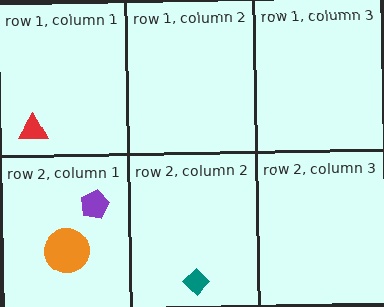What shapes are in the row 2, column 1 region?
The orange circle, the purple pentagon.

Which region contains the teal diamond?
The row 2, column 2 region.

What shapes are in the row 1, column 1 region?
The red triangle.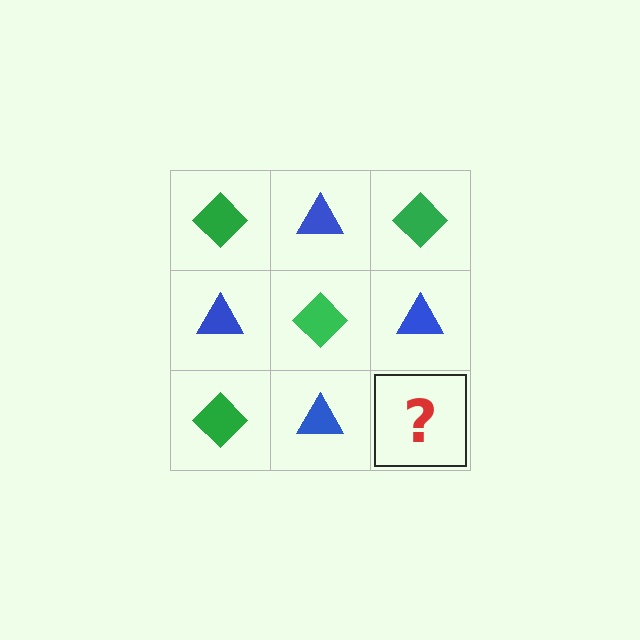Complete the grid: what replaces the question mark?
The question mark should be replaced with a green diamond.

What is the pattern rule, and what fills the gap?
The rule is that it alternates green diamond and blue triangle in a checkerboard pattern. The gap should be filled with a green diamond.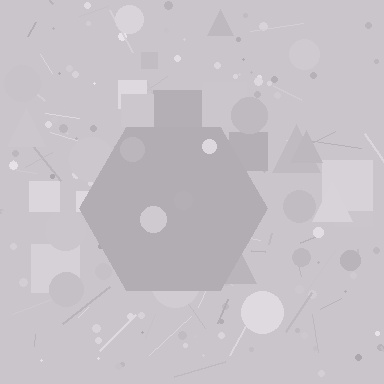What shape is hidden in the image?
A hexagon is hidden in the image.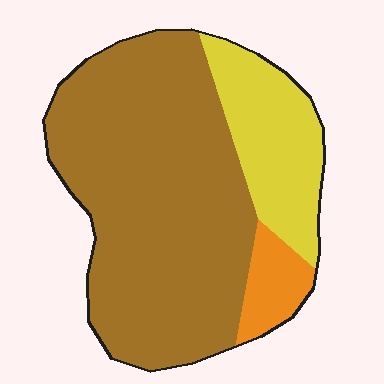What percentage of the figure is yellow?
Yellow covers roughly 20% of the figure.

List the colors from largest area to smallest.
From largest to smallest: brown, yellow, orange.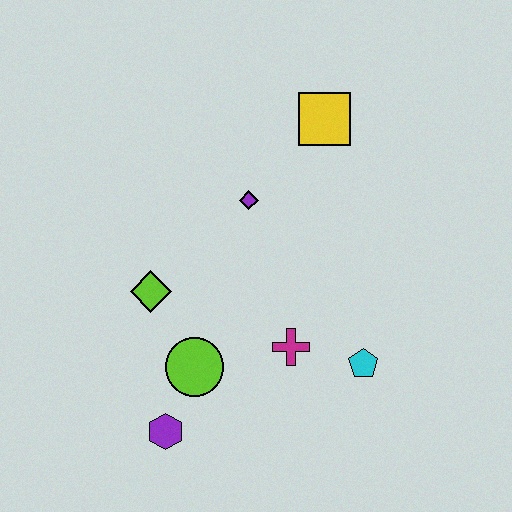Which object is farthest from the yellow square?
The purple hexagon is farthest from the yellow square.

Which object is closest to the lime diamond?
The lime circle is closest to the lime diamond.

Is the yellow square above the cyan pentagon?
Yes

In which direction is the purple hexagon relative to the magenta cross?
The purple hexagon is to the left of the magenta cross.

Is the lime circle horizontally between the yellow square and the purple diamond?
No